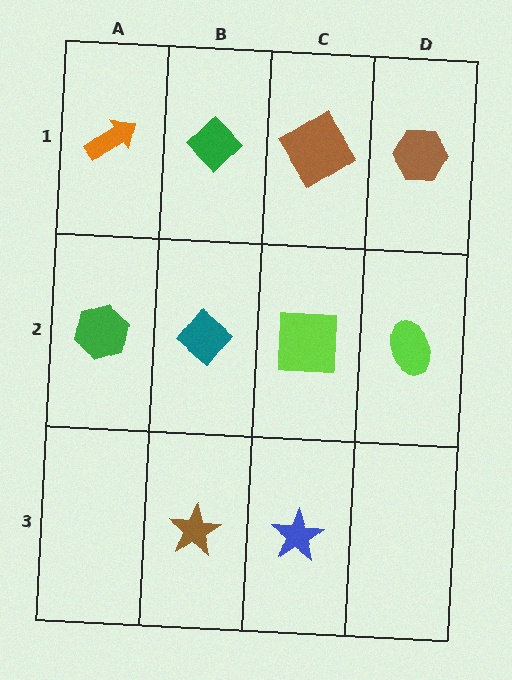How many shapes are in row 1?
4 shapes.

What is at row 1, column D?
A brown hexagon.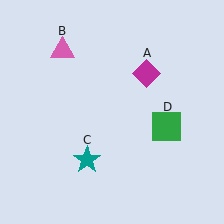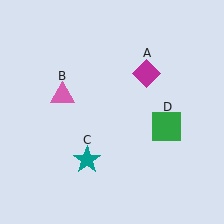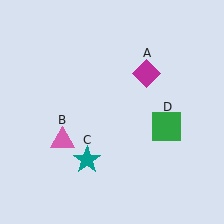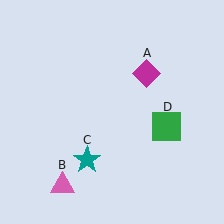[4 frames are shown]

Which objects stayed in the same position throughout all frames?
Magenta diamond (object A) and teal star (object C) and green square (object D) remained stationary.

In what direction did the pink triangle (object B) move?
The pink triangle (object B) moved down.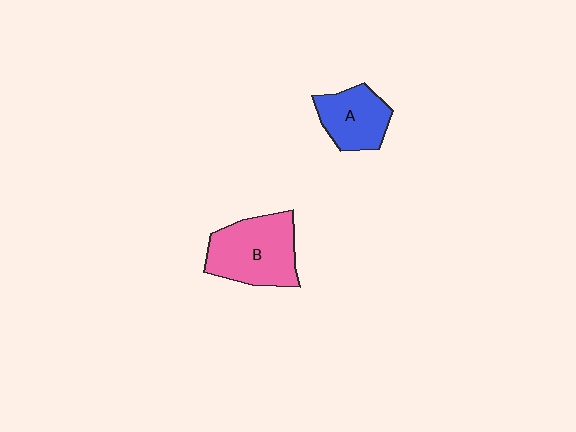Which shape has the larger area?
Shape B (pink).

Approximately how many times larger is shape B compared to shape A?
Approximately 1.5 times.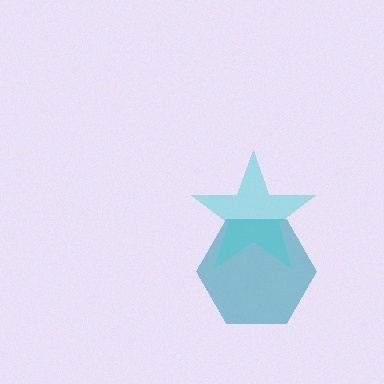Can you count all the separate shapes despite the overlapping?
Yes, there are 2 separate shapes.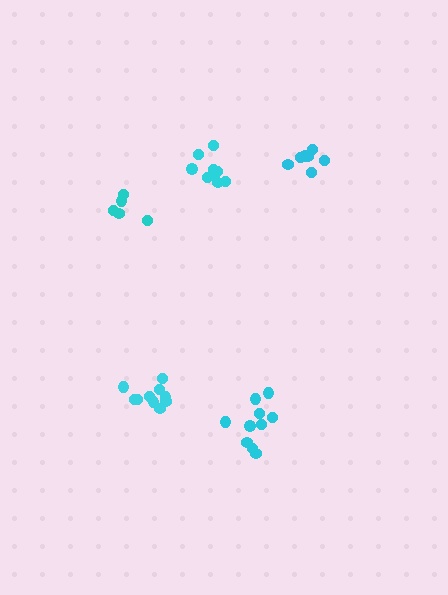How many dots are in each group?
Group 1: 7 dots, Group 2: 5 dots, Group 3: 10 dots, Group 4: 10 dots, Group 5: 10 dots (42 total).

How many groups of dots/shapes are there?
There are 5 groups.